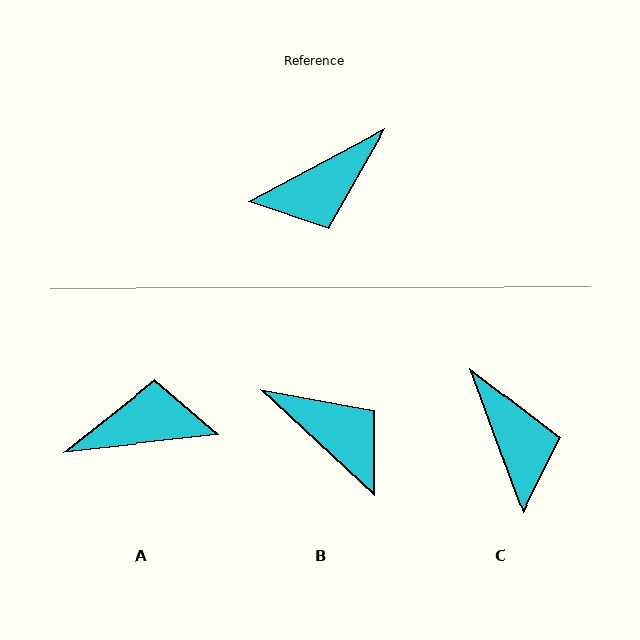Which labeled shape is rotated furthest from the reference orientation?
A, about 158 degrees away.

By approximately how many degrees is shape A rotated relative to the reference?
Approximately 158 degrees counter-clockwise.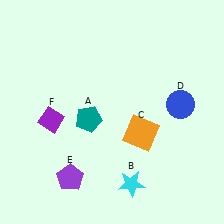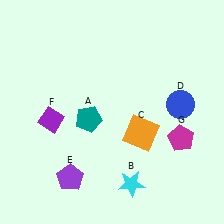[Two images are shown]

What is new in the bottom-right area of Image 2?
A magenta pentagon (G) was added in the bottom-right area of Image 2.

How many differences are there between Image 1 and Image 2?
There is 1 difference between the two images.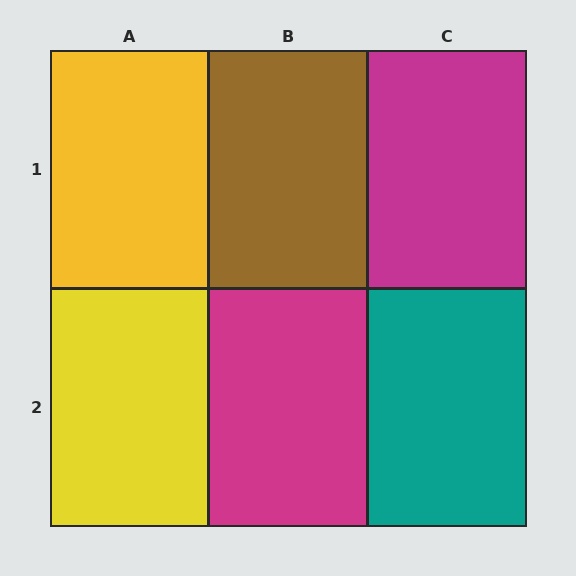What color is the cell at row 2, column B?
Magenta.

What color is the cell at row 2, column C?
Teal.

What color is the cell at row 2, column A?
Yellow.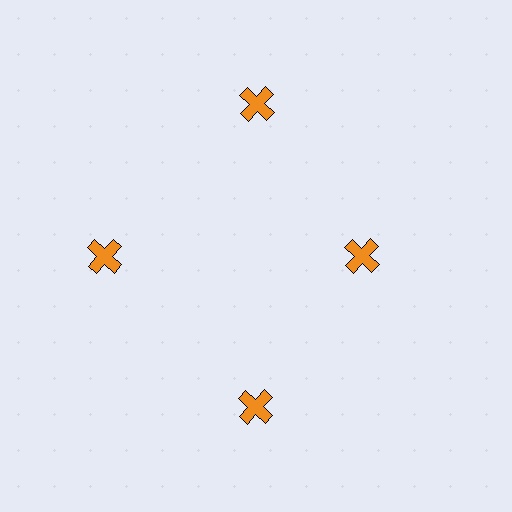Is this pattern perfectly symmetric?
No. The 4 orange crosses are arranged in a ring, but one element near the 3 o'clock position is pulled inward toward the center, breaking the 4-fold rotational symmetry.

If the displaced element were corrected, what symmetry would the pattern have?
It would have 4-fold rotational symmetry — the pattern would map onto itself every 90 degrees.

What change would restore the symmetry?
The symmetry would be restored by moving it outward, back onto the ring so that all 4 crosses sit at equal angles and equal distance from the center.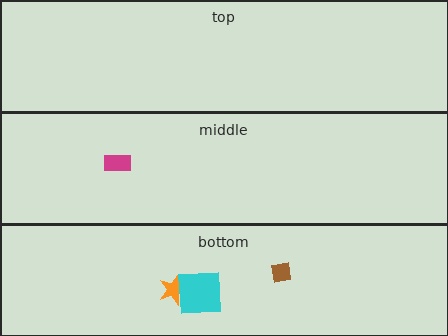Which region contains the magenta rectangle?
The middle region.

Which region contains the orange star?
The bottom region.